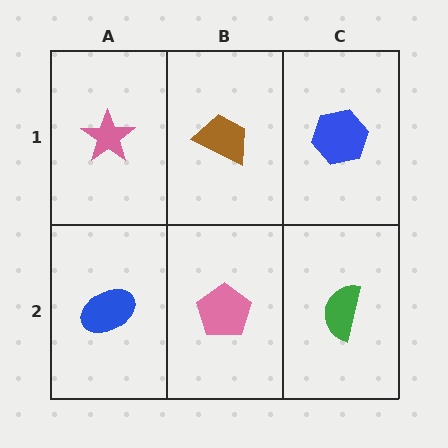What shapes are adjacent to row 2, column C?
A blue hexagon (row 1, column C), a pink pentagon (row 2, column B).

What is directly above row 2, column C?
A blue hexagon.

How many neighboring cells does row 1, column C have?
2.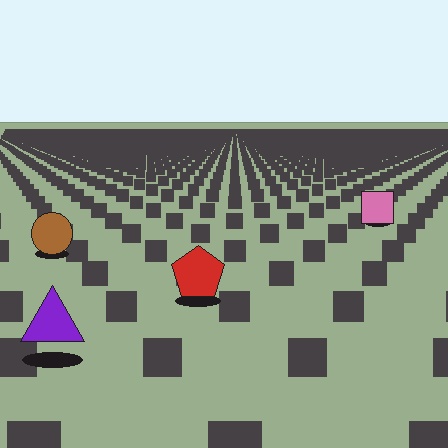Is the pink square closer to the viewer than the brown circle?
No. The brown circle is closer — you can tell from the texture gradient: the ground texture is coarser near it.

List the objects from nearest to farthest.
From nearest to farthest: the purple triangle, the red pentagon, the brown circle, the pink square.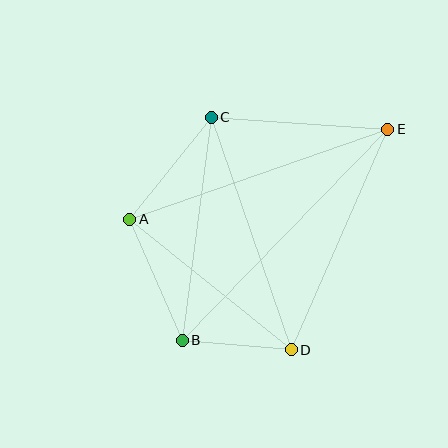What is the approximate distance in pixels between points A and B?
The distance between A and B is approximately 132 pixels.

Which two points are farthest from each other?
Points B and E are farthest from each other.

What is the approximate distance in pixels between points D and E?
The distance between D and E is approximately 241 pixels.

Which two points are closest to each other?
Points B and D are closest to each other.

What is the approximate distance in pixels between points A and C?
The distance between A and C is approximately 131 pixels.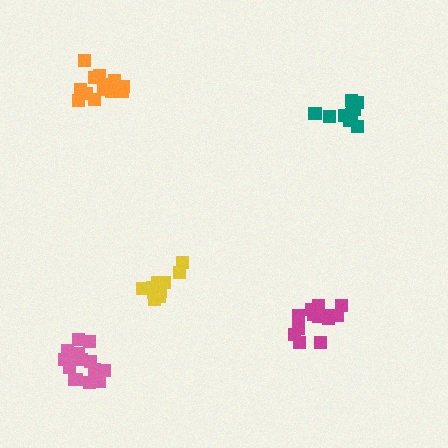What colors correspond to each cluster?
The clusters are colored: teal, orange, yellow, magenta, pink.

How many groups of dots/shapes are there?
There are 5 groups.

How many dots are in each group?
Group 1: 11 dots, Group 2: 14 dots, Group 3: 11 dots, Group 4: 13 dots, Group 5: 15 dots (64 total).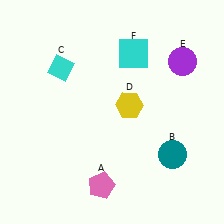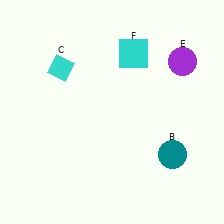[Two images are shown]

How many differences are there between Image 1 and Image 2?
There are 2 differences between the two images.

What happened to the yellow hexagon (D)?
The yellow hexagon (D) was removed in Image 2. It was in the top-right area of Image 1.